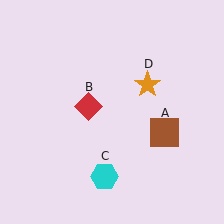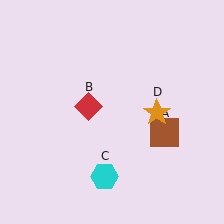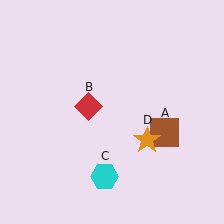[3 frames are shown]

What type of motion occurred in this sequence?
The orange star (object D) rotated clockwise around the center of the scene.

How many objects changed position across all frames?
1 object changed position: orange star (object D).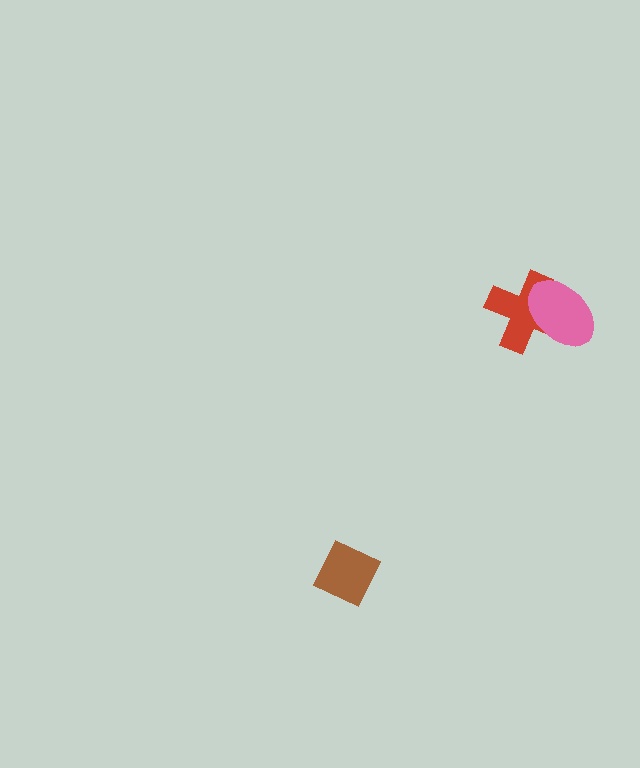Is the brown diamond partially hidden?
No, no other shape covers it.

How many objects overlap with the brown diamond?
0 objects overlap with the brown diamond.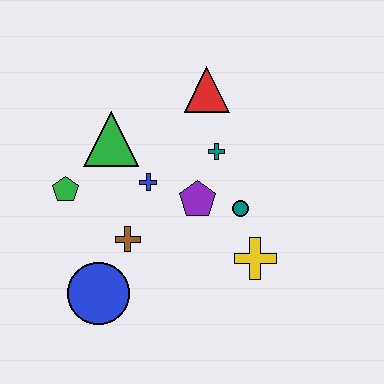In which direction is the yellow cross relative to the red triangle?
The yellow cross is below the red triangle.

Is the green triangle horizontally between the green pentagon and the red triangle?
Yes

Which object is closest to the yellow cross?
The teal circle is closest to the yellow cross.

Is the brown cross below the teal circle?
Yes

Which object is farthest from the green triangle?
The yellow cross is farthest from the green triangle.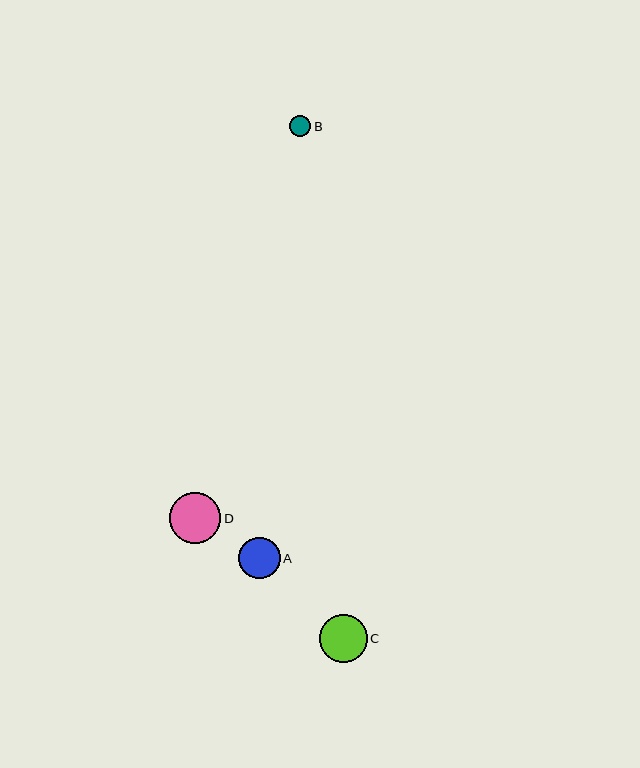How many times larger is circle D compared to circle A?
Circle D is approximately 1.2 times the size of circle A.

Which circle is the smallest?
Circle B is the smallest with a size of approximately 21 pixels.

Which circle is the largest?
Circle D is the largest with a size of approximately 51 pixels.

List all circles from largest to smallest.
From largest to smallest: D, C, A, B.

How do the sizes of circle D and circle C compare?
Circle D and circle C are approximately the same size.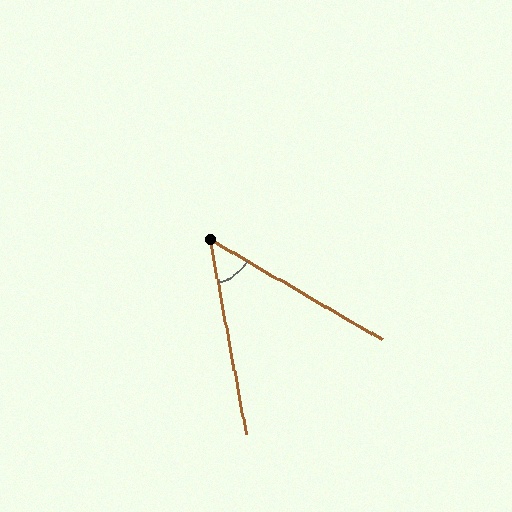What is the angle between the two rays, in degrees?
Approximately 49 degrees.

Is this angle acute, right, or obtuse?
It is acute.